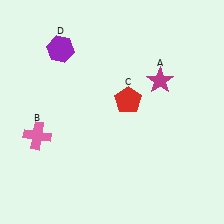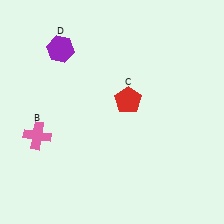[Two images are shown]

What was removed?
The magenta star (A) was removed in Image 2.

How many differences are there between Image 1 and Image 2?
There is 1 difference between the two images.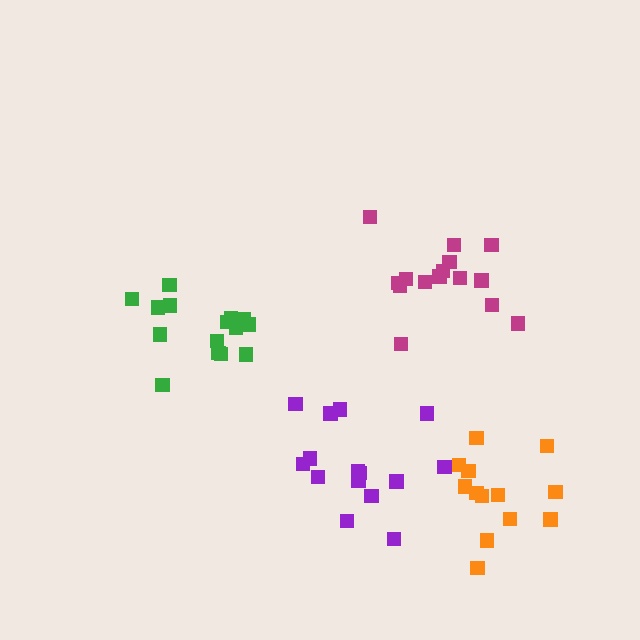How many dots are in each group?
Group 1: 13 dots, Group 2: 15 dots, Group 3: 15 dots, Group 4: 15 dots (58 total).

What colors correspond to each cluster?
The clusters are colored: orange, magenta, green, purple.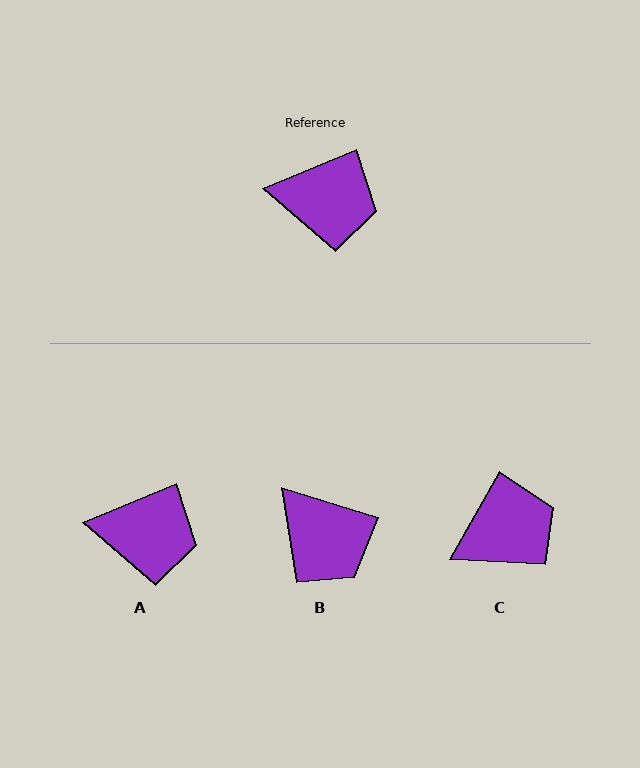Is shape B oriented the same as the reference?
No, it is off by about 39 degrees.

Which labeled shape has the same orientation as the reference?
A.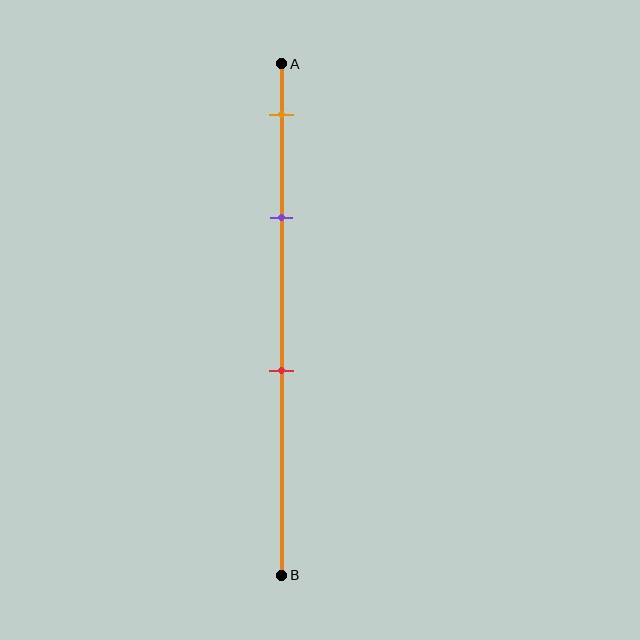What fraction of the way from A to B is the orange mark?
The orange mark is approximately 10% (0.1) of the way from A to B.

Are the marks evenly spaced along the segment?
No, the marks are not evenly spaced.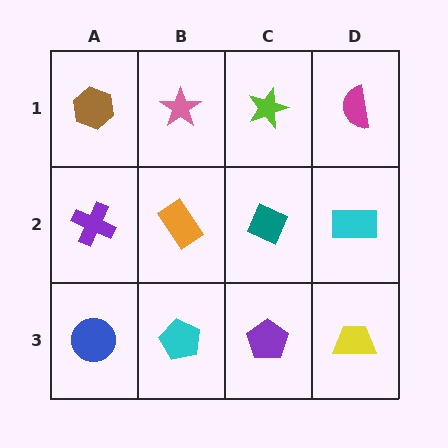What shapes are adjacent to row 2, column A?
A brown hexagon (row 1, column A), a blue circle (row 3, column A), an orange rectangle (row 2, column B).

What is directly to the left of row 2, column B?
A purple cross.